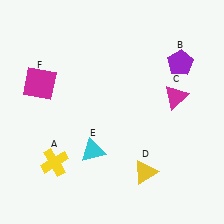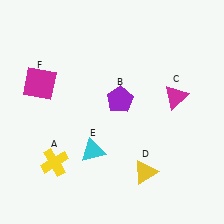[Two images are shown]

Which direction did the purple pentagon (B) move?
The purple pentagon (B) moved left.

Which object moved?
The purple pentagon (B) moved left.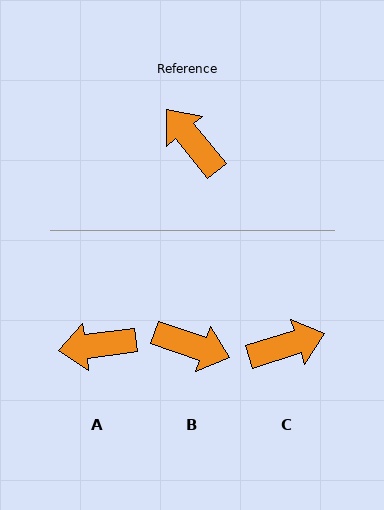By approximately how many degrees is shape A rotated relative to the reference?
Approximately 58 degrees counter-clockwise.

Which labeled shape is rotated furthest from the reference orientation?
B, about 148 degrees away.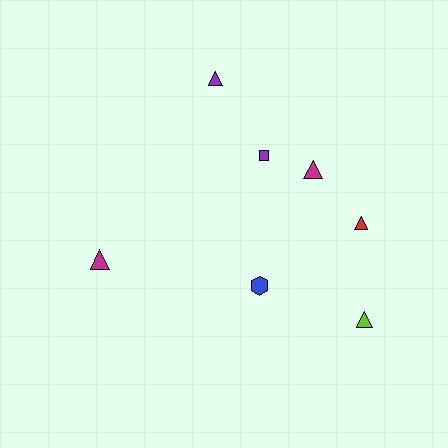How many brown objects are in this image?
There are no brown objects.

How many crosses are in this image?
There are no crosses.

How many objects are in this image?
There are 7 objects.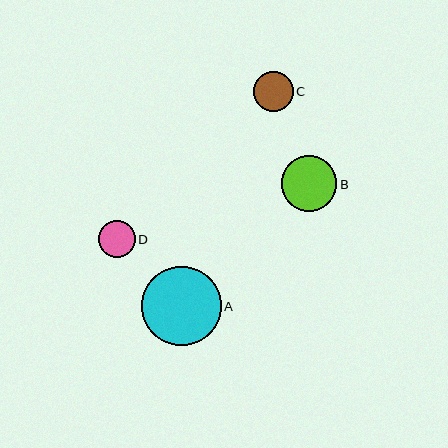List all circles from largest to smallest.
From largest to smallest: A, B, C, D.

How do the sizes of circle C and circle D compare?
Circle C and circle D are approximately the same size.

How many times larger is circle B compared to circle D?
Circle B is approximately 1.5 times the size of circle D.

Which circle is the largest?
Circle A is the largest with a size of approximately 79 pixels.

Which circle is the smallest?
Circle D is the smallest with a size of approximately 37 pixels.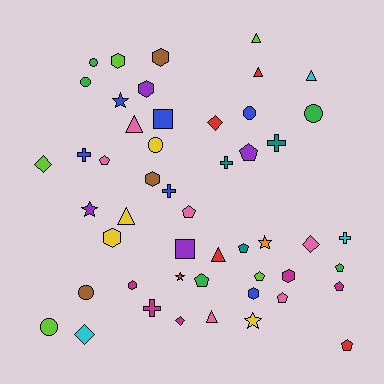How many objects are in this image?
There are 50 objects.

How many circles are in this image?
There are 7 circles.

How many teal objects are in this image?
There are 3 teal objects.